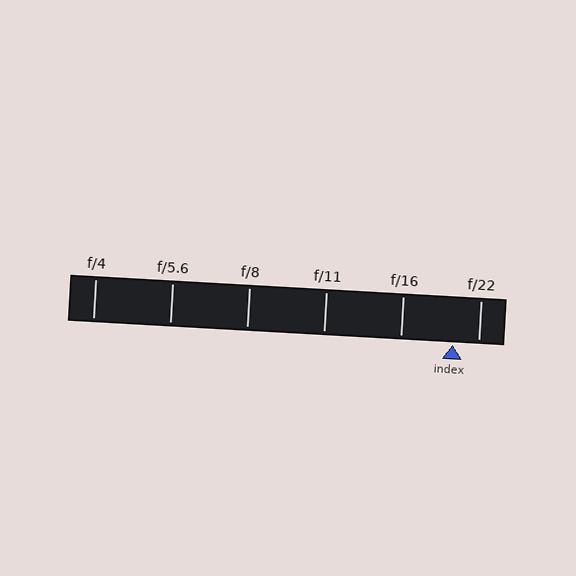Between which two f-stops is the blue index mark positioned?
The index mark is between f/16 and f/22.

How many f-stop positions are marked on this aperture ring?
There are 6 f-stop positions marked.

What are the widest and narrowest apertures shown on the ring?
The widest aperture shown is f/4 and the narrowest is f/22.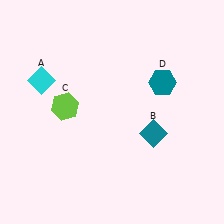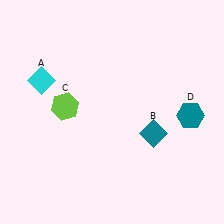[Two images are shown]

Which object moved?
The teal hexagon (D) moved down.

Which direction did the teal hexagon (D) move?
The teal hexagon (D) moved down.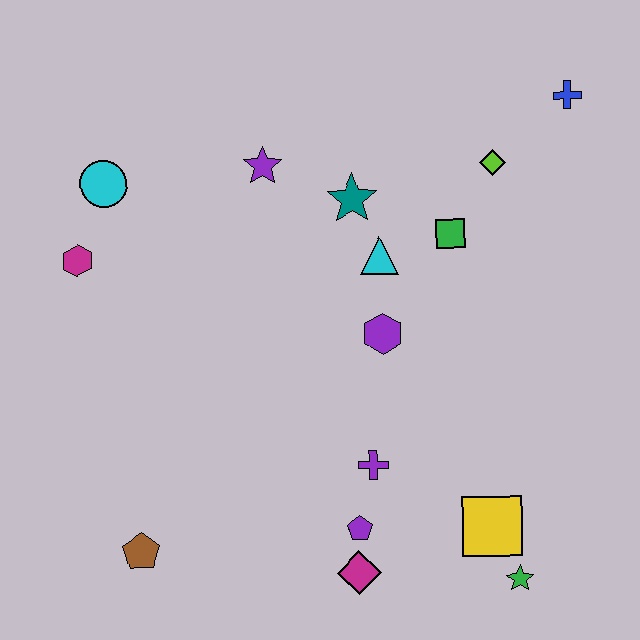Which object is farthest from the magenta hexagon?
The green star is farthest from the magenta hexagon.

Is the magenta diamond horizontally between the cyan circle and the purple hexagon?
Yes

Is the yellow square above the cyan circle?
No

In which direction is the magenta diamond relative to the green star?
The magenta diamond is to the left of the green star.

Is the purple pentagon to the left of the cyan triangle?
Yes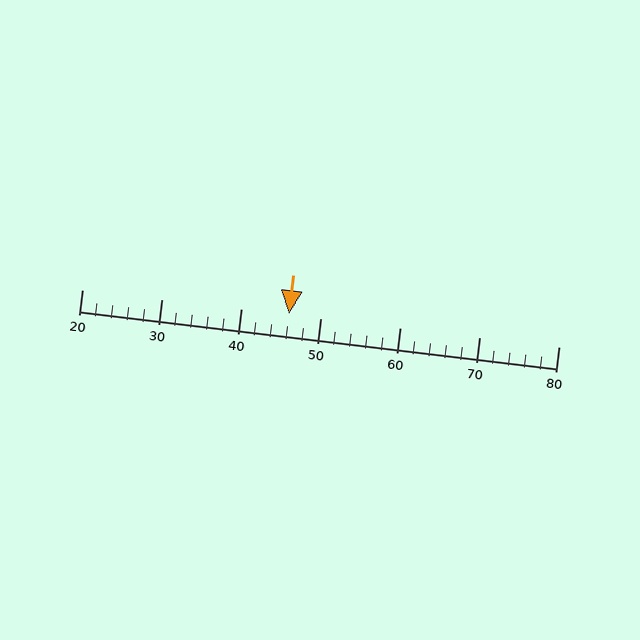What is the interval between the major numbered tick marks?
The major tick marks are spaced 10 units apart.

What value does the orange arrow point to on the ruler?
The orange arrow points to approximately 46.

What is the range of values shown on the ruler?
The ruler shows values from 20 to 80.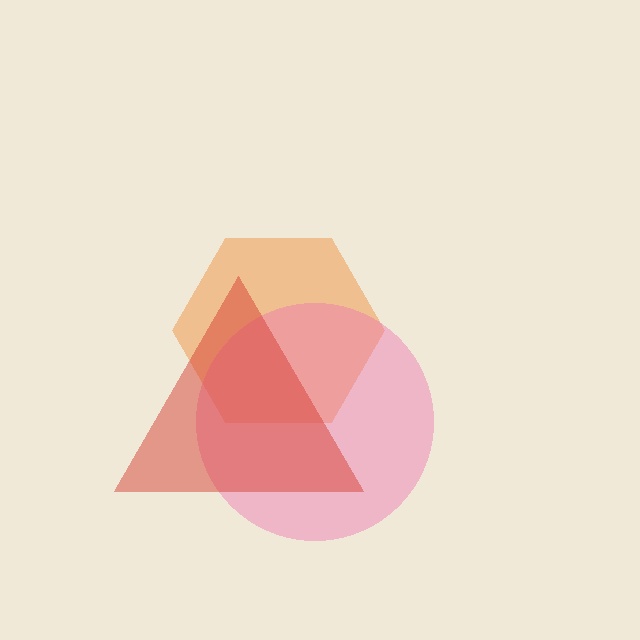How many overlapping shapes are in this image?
There are 3 overlapping shapes in the image.